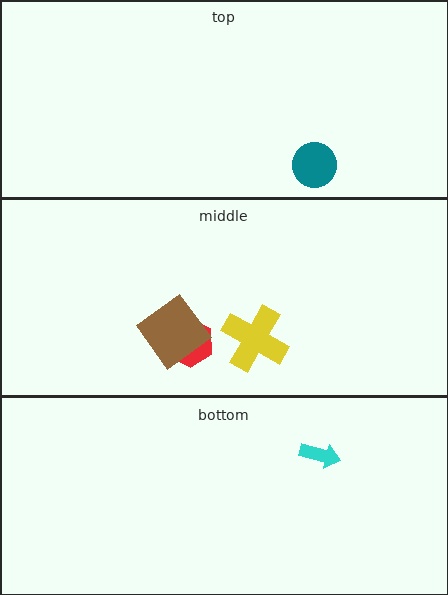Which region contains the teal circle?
The top region.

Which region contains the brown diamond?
The middle region.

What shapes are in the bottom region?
The cyan arrow.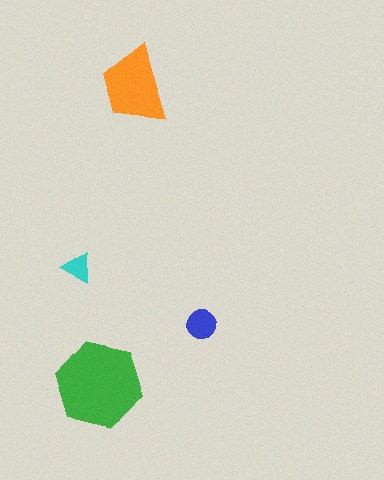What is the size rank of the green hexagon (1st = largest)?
1st.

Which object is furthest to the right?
The blue circle is rightmost.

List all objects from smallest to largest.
The cyan triangle, the blue circle, the orange trapezoid, the green hexagon.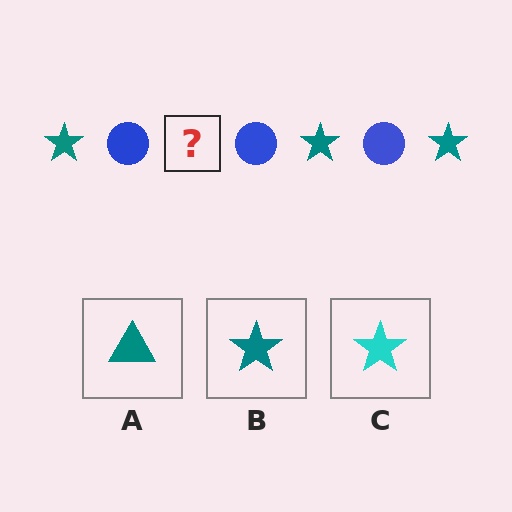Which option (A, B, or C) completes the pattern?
B.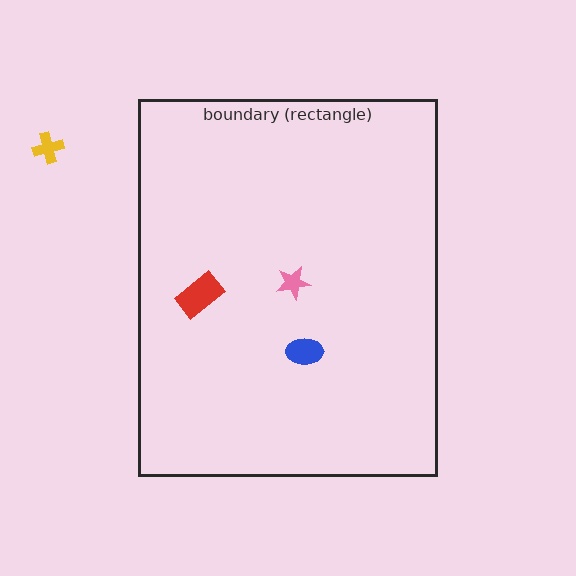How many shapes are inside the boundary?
3 inside, 1 outside.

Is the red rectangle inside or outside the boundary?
Inside.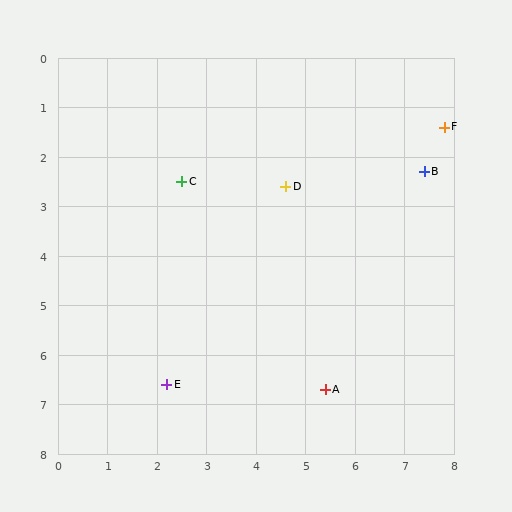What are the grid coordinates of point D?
Point D is at approximately (4.6, 2.6).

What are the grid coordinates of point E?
Point E is at approximately (2.2, 6.6).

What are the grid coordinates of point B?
Point B is at approximately (7.4, 2.3).